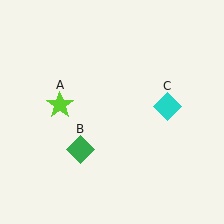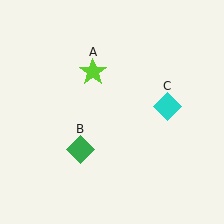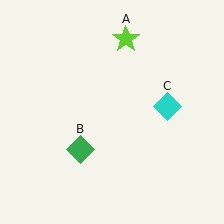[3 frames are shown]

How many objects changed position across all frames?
1 object changed position: lime star (object A).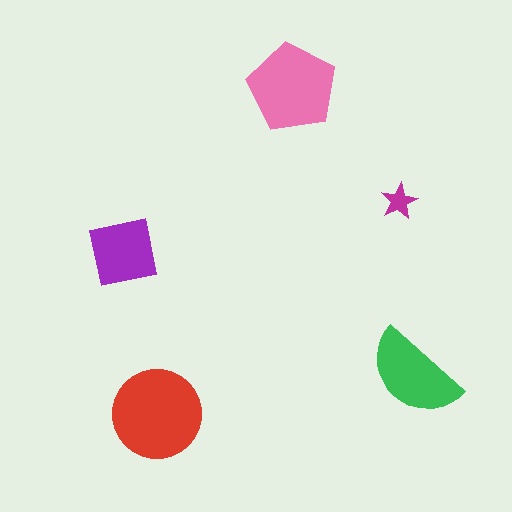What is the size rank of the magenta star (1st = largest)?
5th.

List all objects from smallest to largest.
The magenta star, the purple square, the green semicircle, the pink pentagon, the red circle.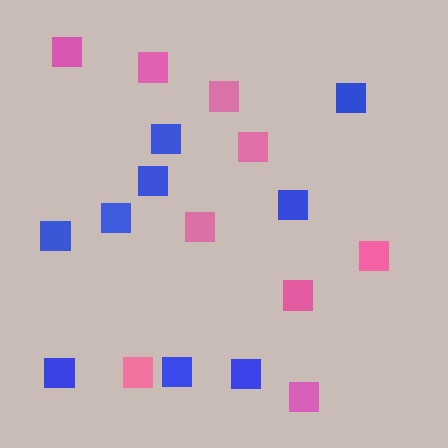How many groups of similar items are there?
There are 2 groups: one group of pink squares (9) and one group of blue squares (9).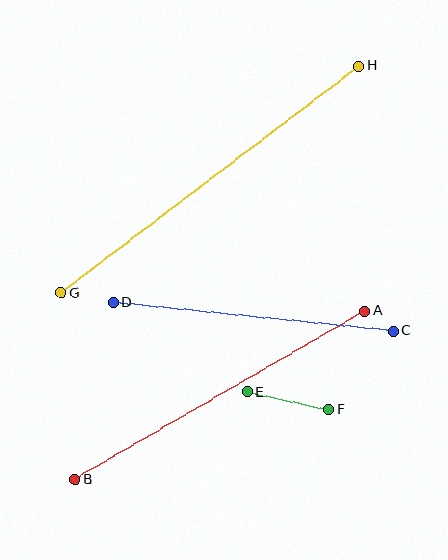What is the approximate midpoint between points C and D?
The midpoint is at approximately (253, 317) pixels.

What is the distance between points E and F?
The distance is approximately 83 pixels.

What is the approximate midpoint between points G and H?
The midpoint is at approximately (210, 179) pixels.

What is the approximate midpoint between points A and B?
The midpoint is at approximately (220, 395) pixels.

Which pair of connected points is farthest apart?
Points G and H are farthest apart.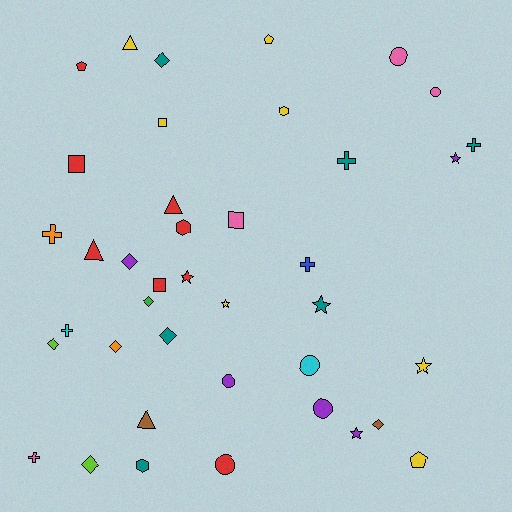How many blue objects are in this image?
There is 1 blue object.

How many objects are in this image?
There are 40 objects.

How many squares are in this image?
There are 4 squares.